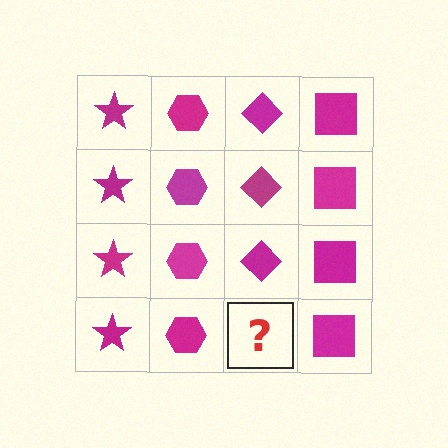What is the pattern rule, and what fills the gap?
The rule is that each column has a consistent shape. The gap should be filled with a magenta diamond.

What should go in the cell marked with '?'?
The missing cell should contain a magenta diamond.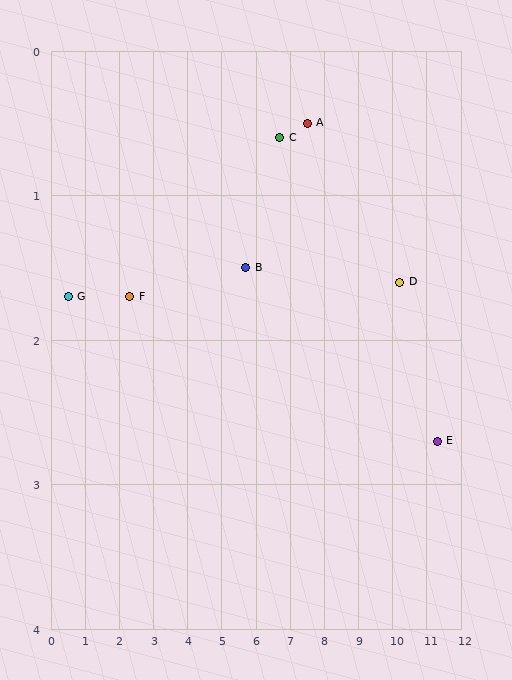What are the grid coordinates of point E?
Point E is at approximately (11.3, 2.7).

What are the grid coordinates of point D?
Point D is at approximately (10.2, 1.6).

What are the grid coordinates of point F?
Point F is at approximately (2.3, 1.7).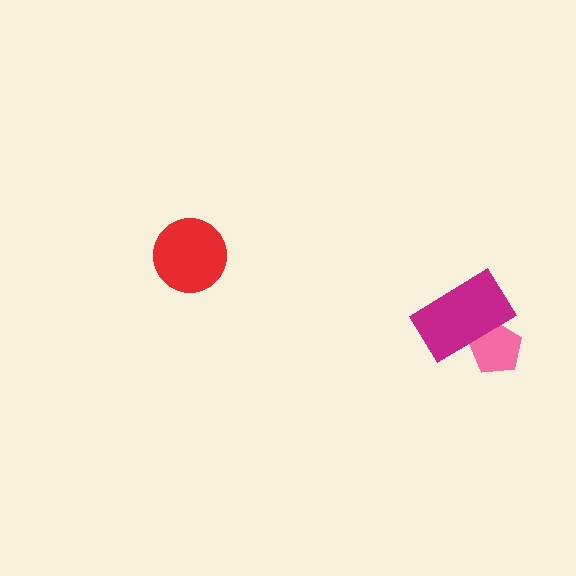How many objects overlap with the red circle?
0 objects overlap with the red circle.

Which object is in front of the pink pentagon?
The magenta rectangle is in front of the pink pentagon.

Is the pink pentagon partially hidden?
Yes, it is partially covered by another shape.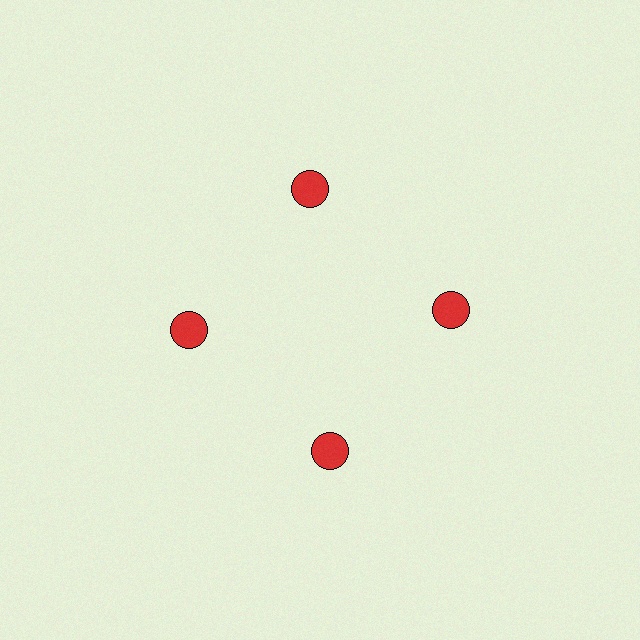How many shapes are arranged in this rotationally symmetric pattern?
There are 4 shapes, arranged in 4 groups of 1.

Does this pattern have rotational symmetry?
Yes, this pattern has 4-fold rotational symmetry. It looks the same after rotating 90 degrees around the center.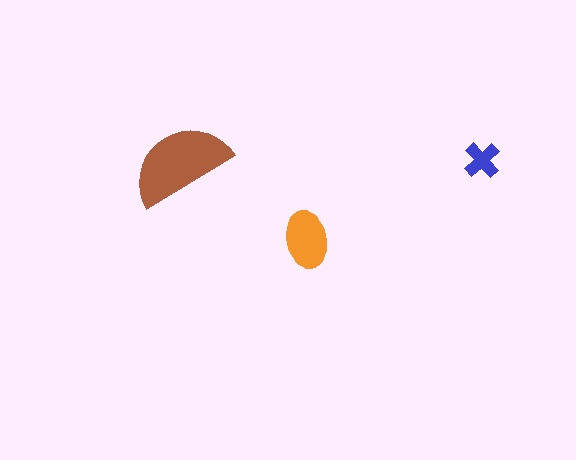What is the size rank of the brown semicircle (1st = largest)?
1st.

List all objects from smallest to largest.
The blue cross, the orange ellipse, the brown semicircle.